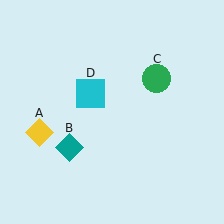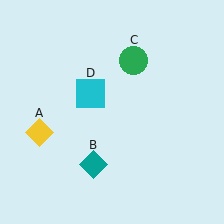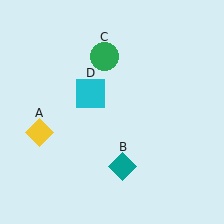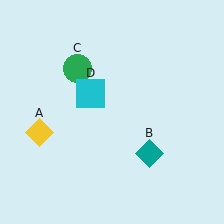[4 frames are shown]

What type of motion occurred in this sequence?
The teal diamond (object B), green circle (object C) rotated counterclockwise around the center of the scene.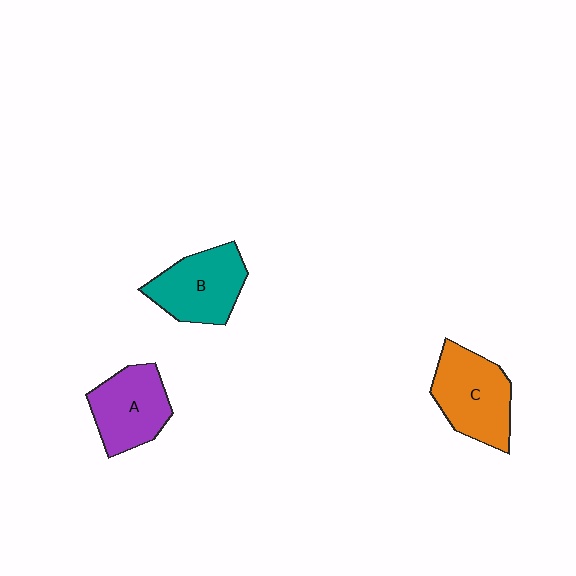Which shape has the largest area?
Shape C (orange).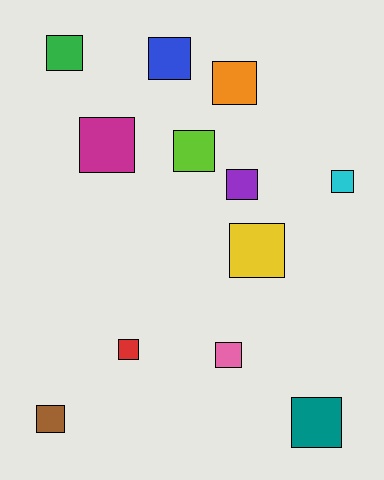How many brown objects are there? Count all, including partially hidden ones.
There is 1 brown object.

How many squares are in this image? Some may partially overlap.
There are 12 squares.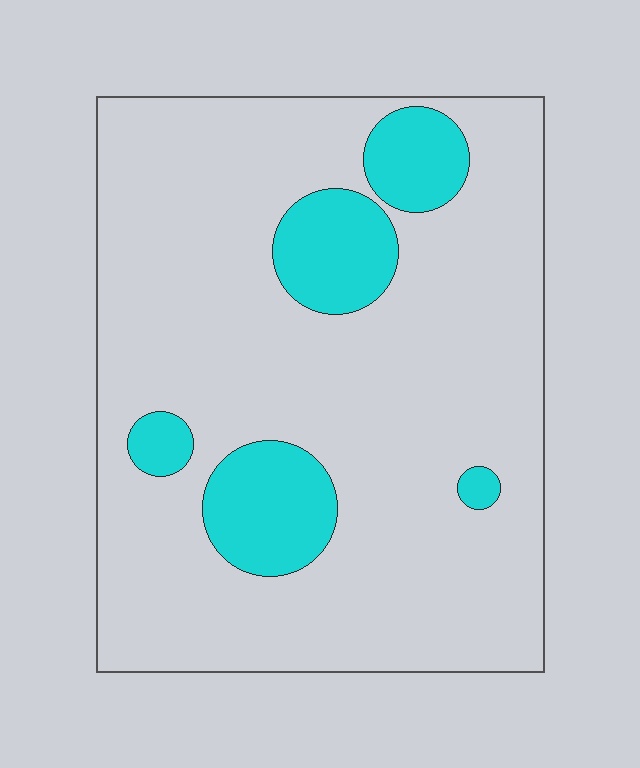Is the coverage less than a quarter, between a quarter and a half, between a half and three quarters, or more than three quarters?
Less than a quarter.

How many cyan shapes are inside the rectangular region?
5.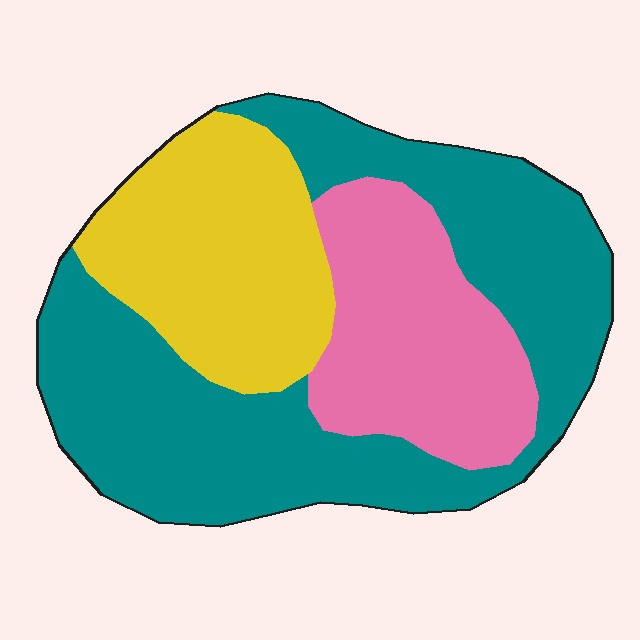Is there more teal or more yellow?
Teal.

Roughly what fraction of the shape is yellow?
Yellow takes up about one quarter (1/4) of the shape.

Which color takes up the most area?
Teal, at roughly 50%.